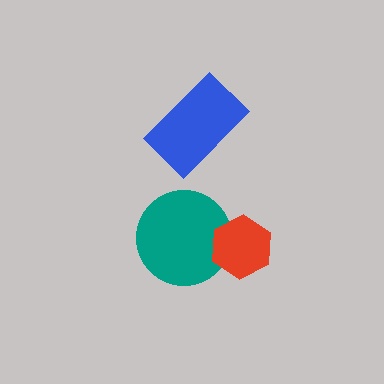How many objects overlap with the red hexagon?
1 object overlaps with the red hexagon.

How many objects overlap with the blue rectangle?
0 objects overlap with the blue rectangle.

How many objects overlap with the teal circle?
1 object overlaps with the teal circle.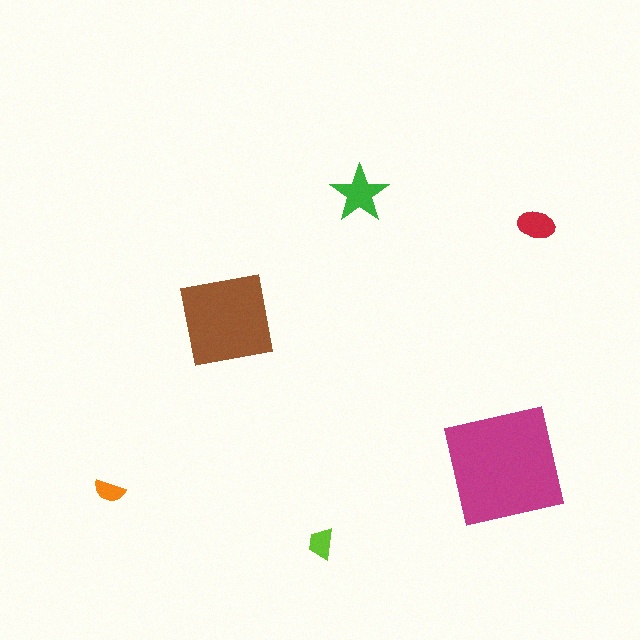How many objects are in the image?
There are 6 objects in the image.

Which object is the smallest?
The orange semicircle.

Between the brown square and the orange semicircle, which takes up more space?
The brown square.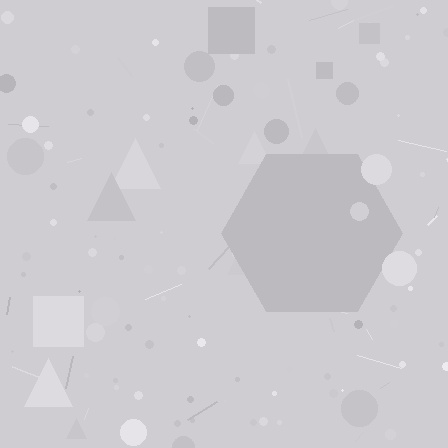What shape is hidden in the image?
A hexagon is hidden in the image.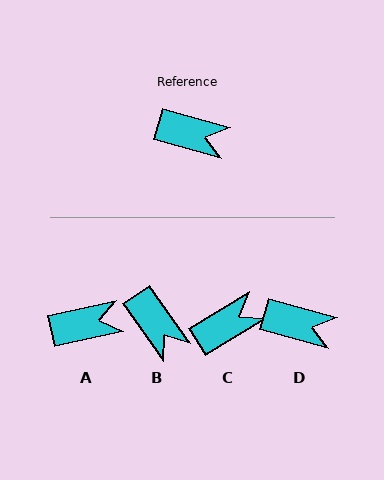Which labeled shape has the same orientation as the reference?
D.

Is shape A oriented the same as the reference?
No, it is off by about 28 degrees.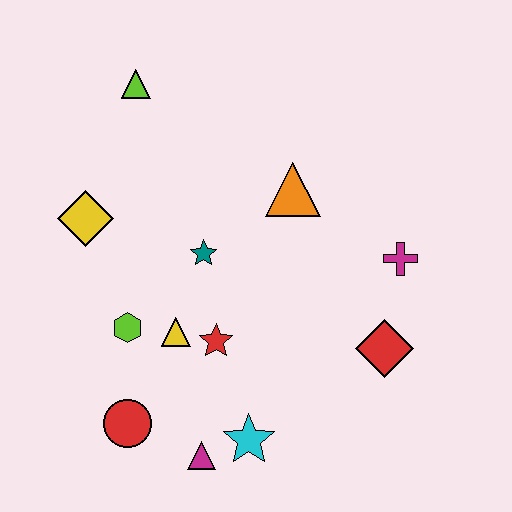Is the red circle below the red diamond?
Yes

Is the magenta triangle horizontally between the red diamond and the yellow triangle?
Yes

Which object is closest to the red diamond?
The magenta cross is closest to the red diamond.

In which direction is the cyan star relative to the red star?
The cyan star is below the red star.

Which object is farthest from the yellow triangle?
The lime triangle is farthest from the yellow triangle.